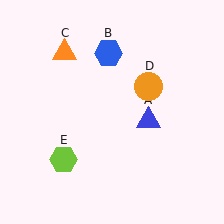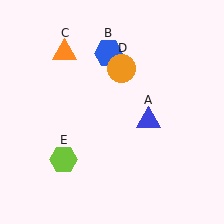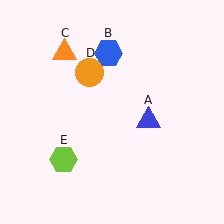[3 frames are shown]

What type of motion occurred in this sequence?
The orange circle (object D) rotated counterclockwise around the center of the scene.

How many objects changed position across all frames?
1 object changed position: orange circle (object D).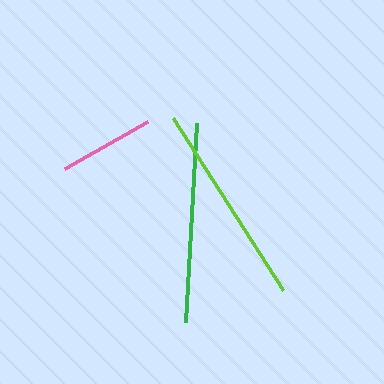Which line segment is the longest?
The lime line is the longest at approximately 204 pixels.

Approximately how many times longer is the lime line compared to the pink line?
The lime line is approximately 2.1 times the length of the pink line.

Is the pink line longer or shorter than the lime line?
The lime line is longer than the pink line.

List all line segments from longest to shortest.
From longest to shortest: lime, green, pink.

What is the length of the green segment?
The green segment is approximately 199 pixels long.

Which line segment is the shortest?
The pink line is the shortest at approximately 96 pixels.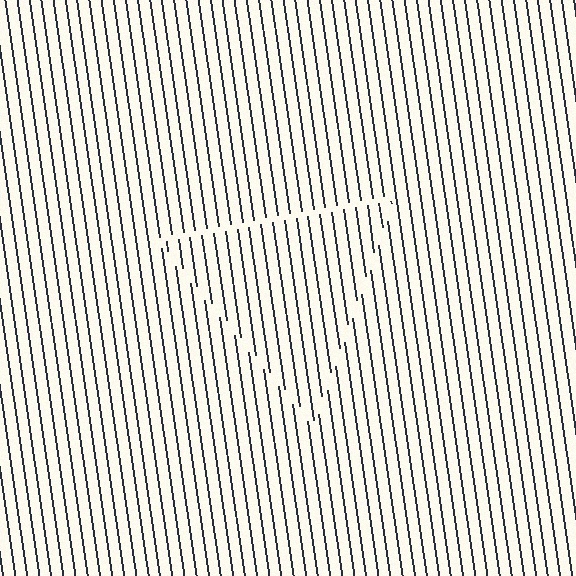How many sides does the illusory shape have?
3 sides — the line-ends trace a triangle.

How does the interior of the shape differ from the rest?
The interior of the shape contains the same grating, shifted by half a period — the contour is defined by the phase discontinuity where line-ends from the inner and outer gratings abut.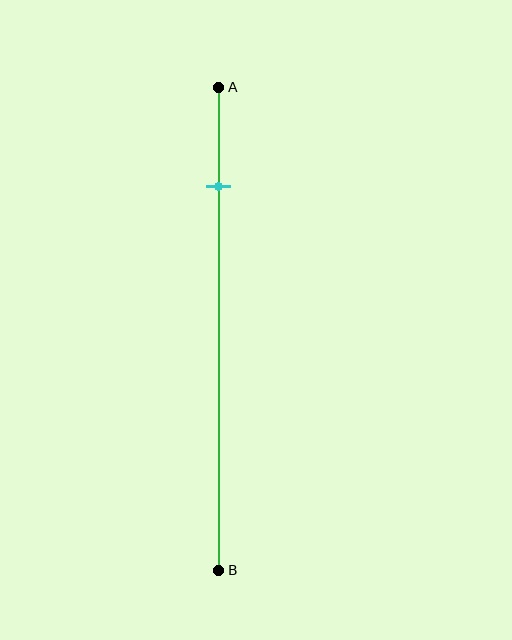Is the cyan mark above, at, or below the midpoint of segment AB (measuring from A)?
The cyan mark is above the midpoint of segment AB.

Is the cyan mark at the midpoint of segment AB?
No, the mark is at about 20% from A, not at the 50% midpoint.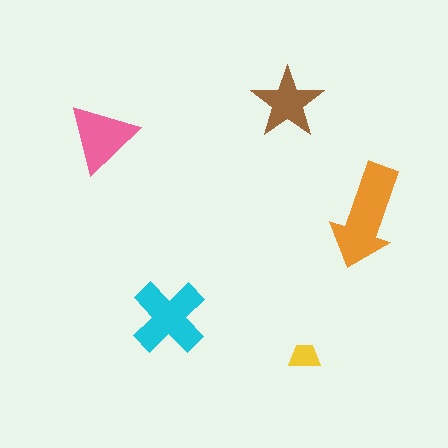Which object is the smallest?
The yellow trapezoid.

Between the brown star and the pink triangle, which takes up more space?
The pink triangle.